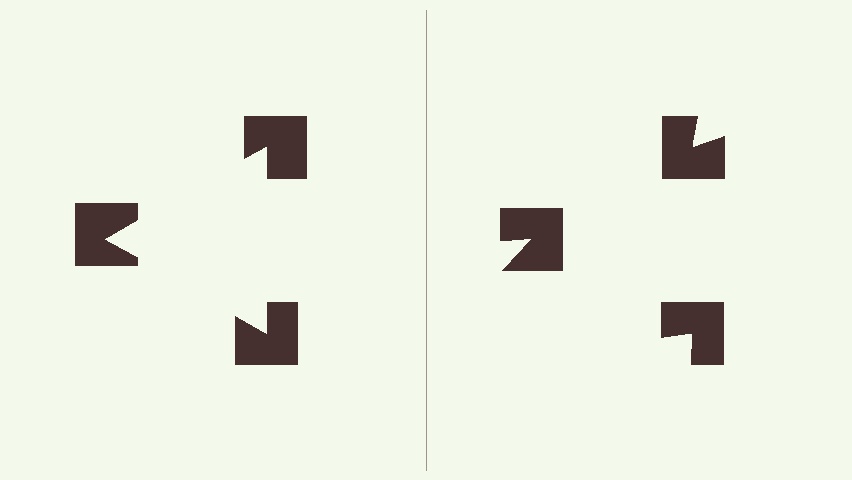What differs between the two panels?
The notched squares are positioned identically on both sides; only the wedge orientations differ. On the left they align to a triangle; on the right they are misaligned.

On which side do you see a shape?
An illusory triangle appears on the left side. On the right side the wedge cuts are rotated, so no coherent shape forms.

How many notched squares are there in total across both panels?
6 — 3 on each side.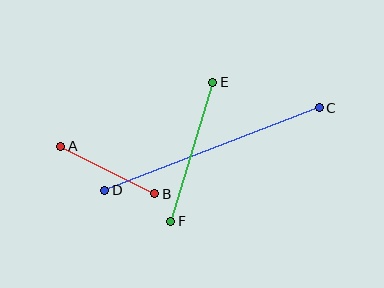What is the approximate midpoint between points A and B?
The midpoint is at approximately (108, 170) pixels.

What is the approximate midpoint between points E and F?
The midpoint is at approximately (192, 152) pixels.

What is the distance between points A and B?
The distance is approximately 106 pixels.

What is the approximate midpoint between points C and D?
The midpoint is at approximately (212, 149) pixels.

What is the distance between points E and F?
The distance is approximately 145 pixels.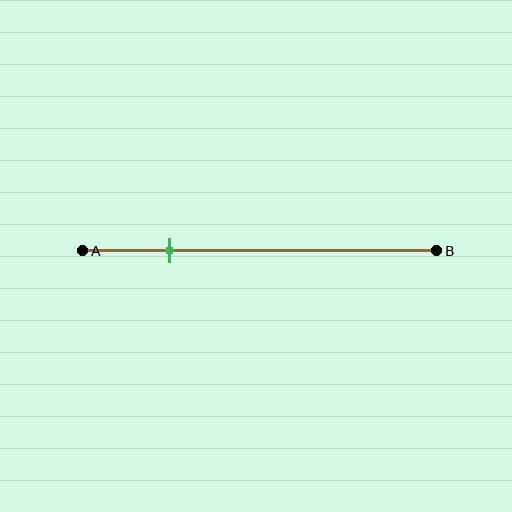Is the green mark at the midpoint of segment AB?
No, the mark is at about 25% from A, not at the 50% midpoint.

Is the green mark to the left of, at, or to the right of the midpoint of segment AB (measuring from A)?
The green mark is to the left of the midpoint of segment AB.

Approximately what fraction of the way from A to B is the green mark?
The green mark is approximately 25% of the way from A to B.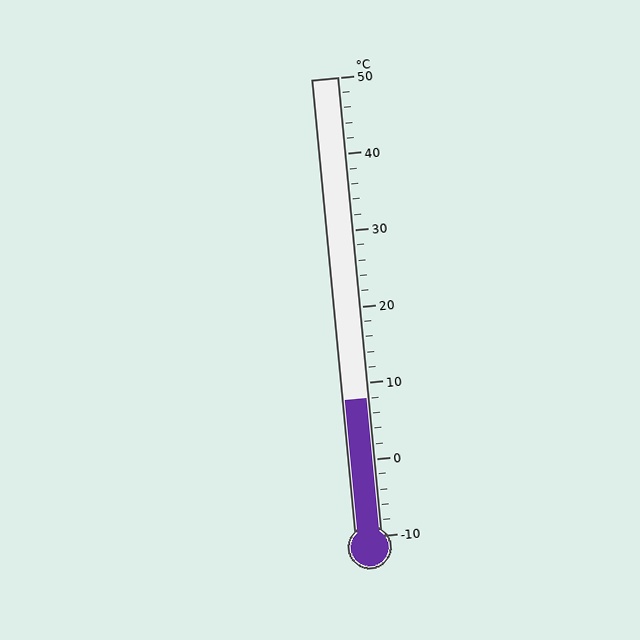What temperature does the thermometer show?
The thermometer shows approximately 8°C.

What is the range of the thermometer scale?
The thermometer scale ranges from -10°C to 50°C.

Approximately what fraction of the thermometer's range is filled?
The thermometer is filled to approximately 30% of its range.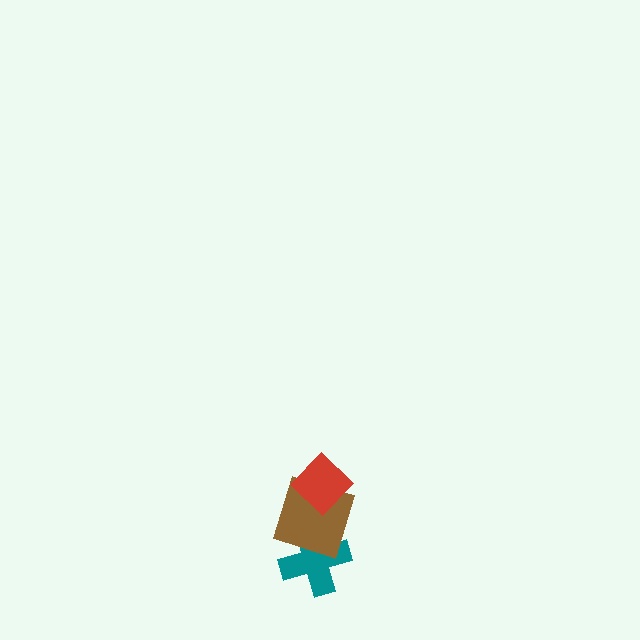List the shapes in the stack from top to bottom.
From top to bottom: the red diamond, the brown square, the teal cross.